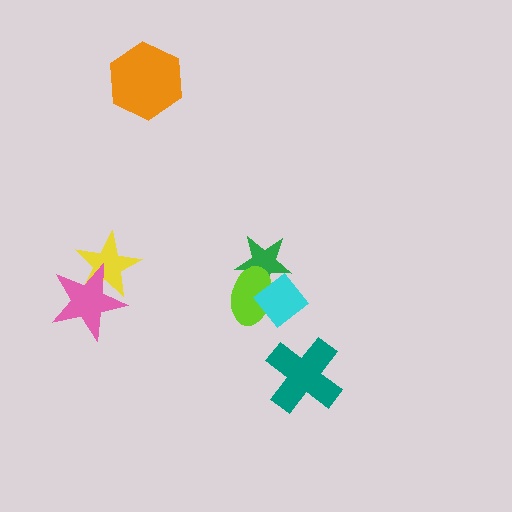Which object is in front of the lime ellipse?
The cyan diamond is in front of the lime ellipse.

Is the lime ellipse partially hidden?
Yes, it is partially covered by another shape.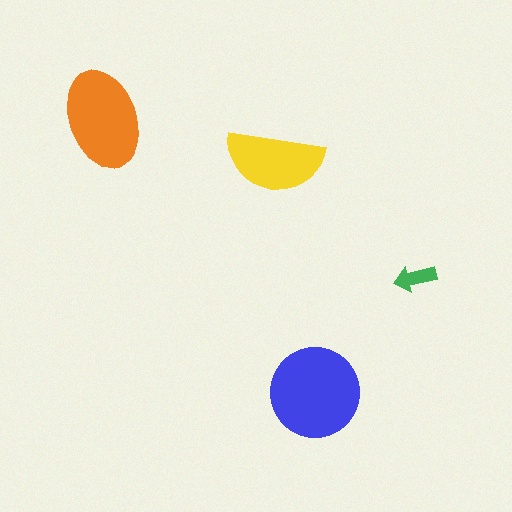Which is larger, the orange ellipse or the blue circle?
The blue circle.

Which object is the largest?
The blue circle.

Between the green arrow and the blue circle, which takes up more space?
The blue circle.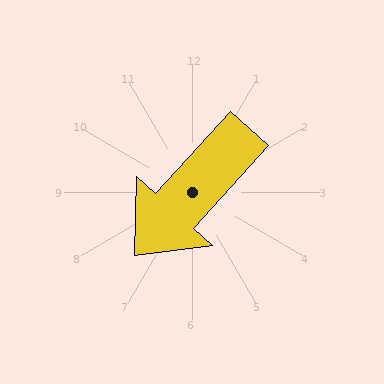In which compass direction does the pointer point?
Southwest.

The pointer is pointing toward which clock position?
Roughly 7 o'clock.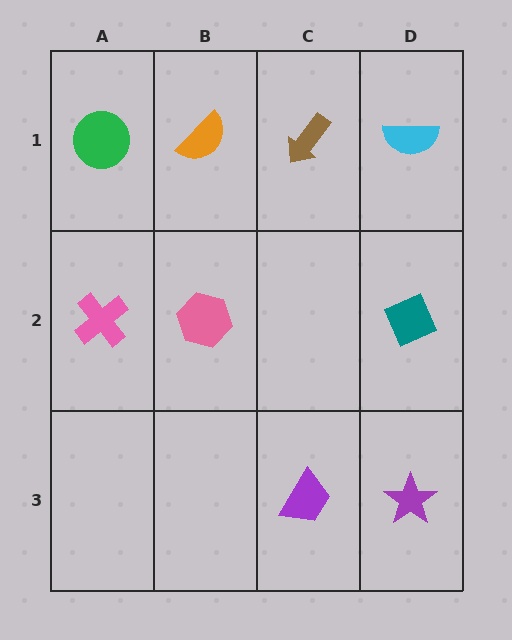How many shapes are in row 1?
4 shapes.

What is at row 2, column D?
A teal diamond.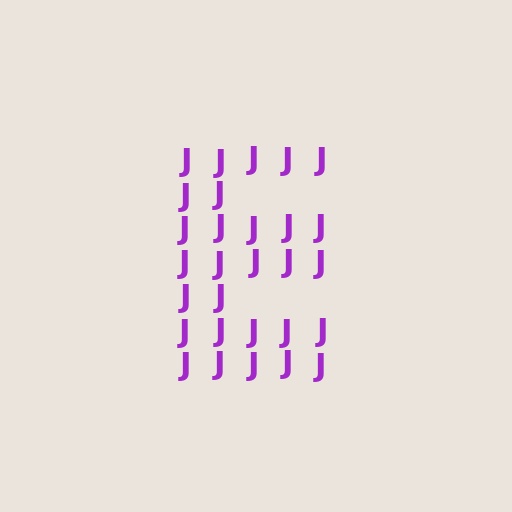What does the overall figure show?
The overall figure shows the letter E.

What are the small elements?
The small elements are letter J's.